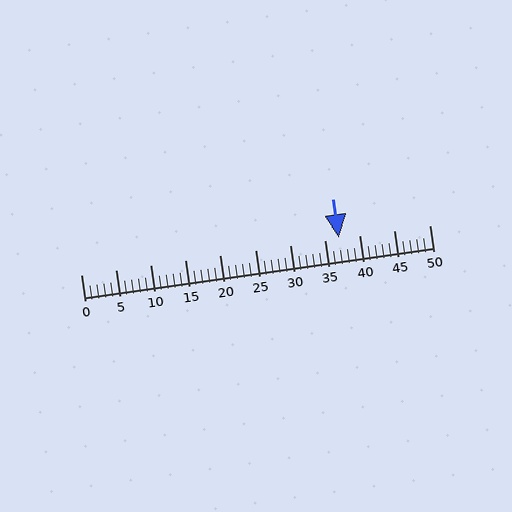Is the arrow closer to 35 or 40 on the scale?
The arrow is closer to 35.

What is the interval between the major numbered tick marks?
The major tick marks are spaced 5 units apart.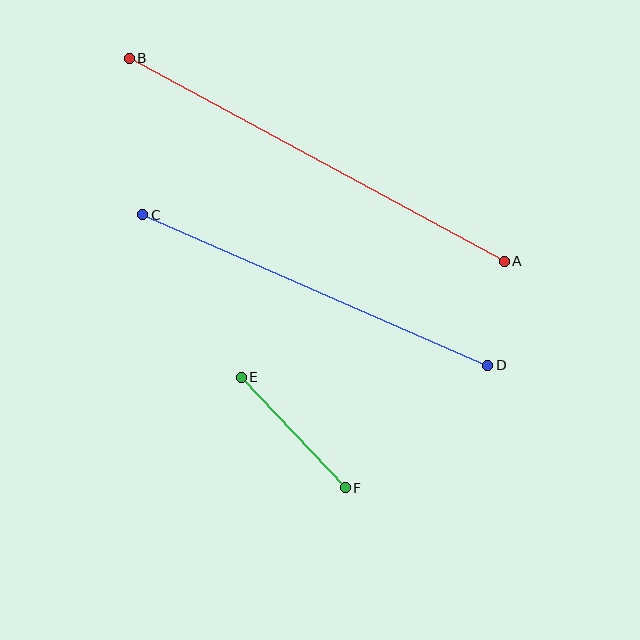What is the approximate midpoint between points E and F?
The midpoint is at approximately (293, 432) pixels.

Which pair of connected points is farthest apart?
Points A and B are farthest apart.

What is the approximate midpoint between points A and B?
The midpoint is at approximately (317, 160) pixels.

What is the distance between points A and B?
The distance is approximately 427 pixels.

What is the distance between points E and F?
The distance is approximately 152 pixels.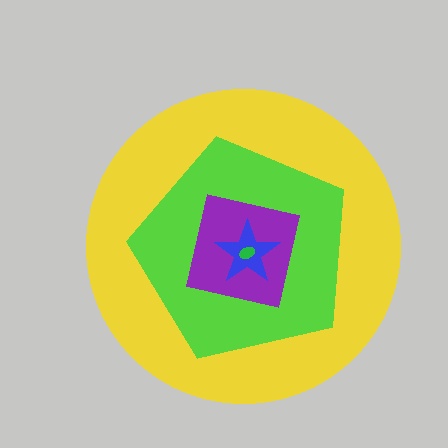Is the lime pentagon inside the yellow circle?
Yes.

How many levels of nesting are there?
5.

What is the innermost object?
The green ellipse.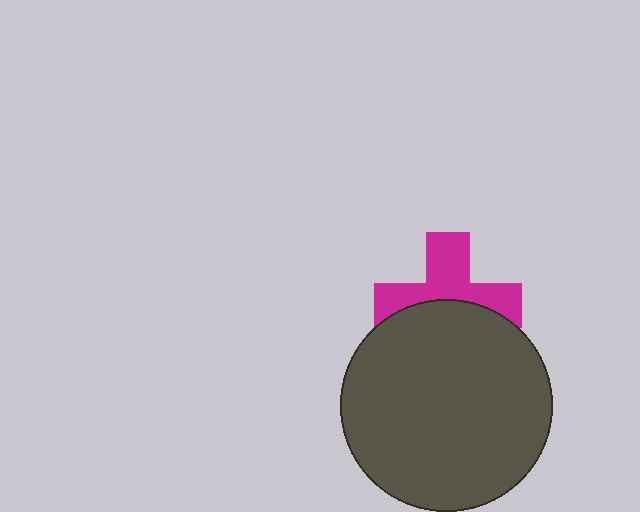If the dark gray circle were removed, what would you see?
You would see the complete magenta cross.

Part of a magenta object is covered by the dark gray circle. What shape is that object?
It is a cross.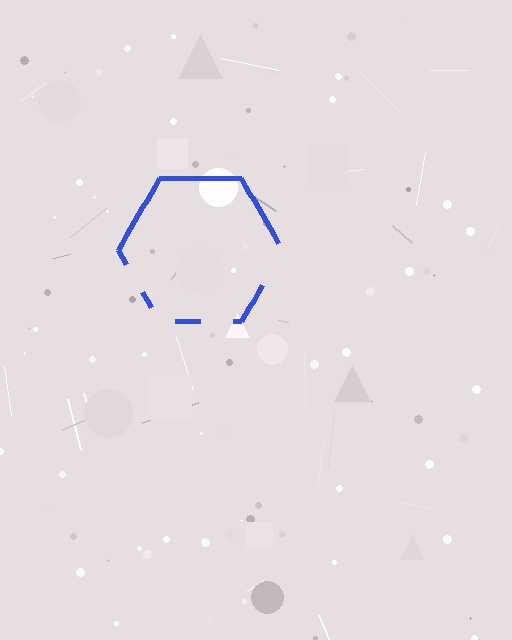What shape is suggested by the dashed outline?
The dashed outline suggests a hexagon.